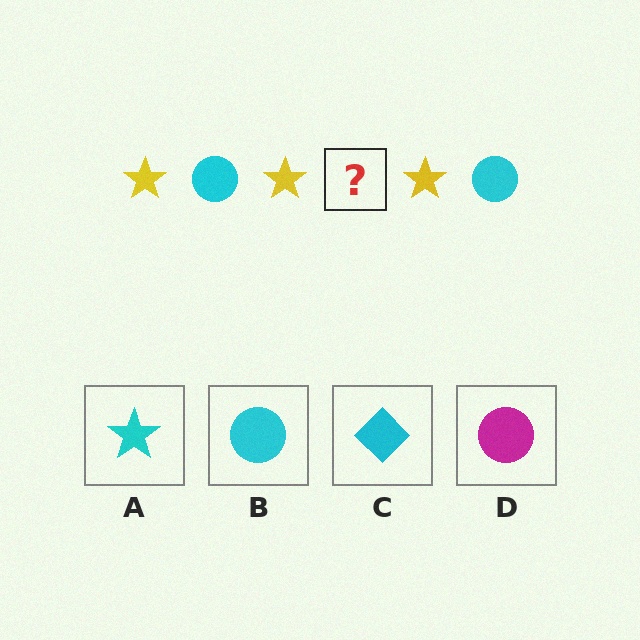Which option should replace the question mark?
Option B.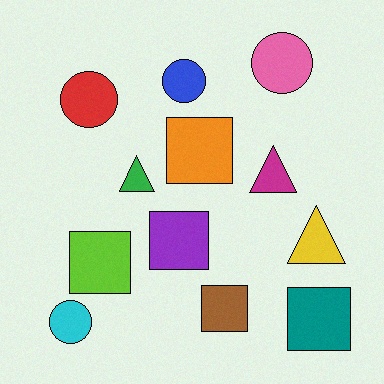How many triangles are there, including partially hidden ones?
There are 3 triangles.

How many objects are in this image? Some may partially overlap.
There are 12 objects.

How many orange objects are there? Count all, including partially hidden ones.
There is 1 orange object.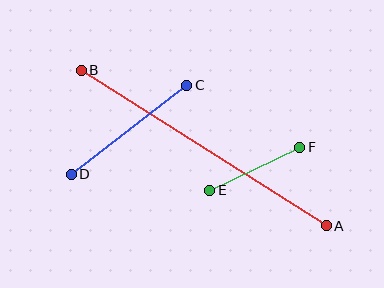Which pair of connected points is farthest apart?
Points A and B are farthest apart.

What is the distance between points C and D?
The distance is approximately 146 pixels.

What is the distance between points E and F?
The distance is approximately 100 pixels.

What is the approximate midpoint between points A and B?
The midpoint is at approximately (204, 148) pixels.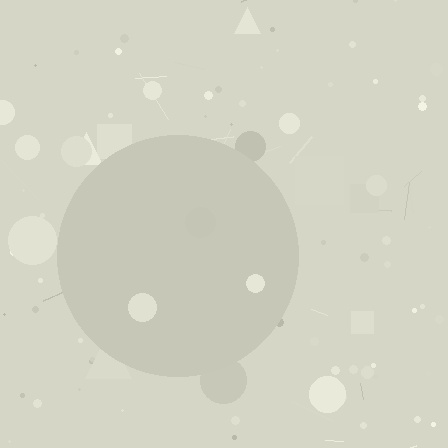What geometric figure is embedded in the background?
A circle is embedded in the background.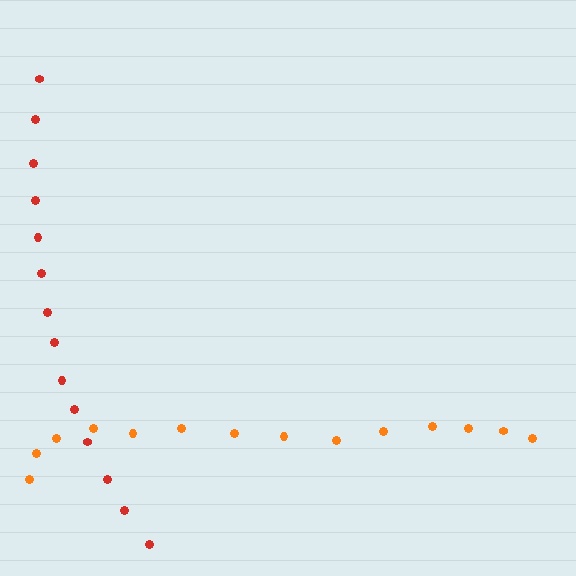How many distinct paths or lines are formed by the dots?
There are 2 distinct paths.